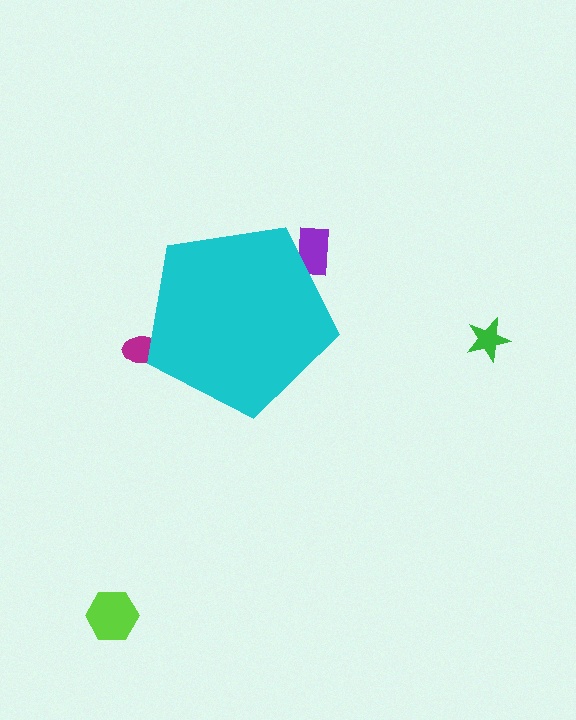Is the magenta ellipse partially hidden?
Yes, the magenta ellipse is partially hidden behind the cyan pentagon.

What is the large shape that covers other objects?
A cyan pentagon.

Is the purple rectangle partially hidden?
Yes, the purple rectangle is partially hidden behind the cyan pentagon.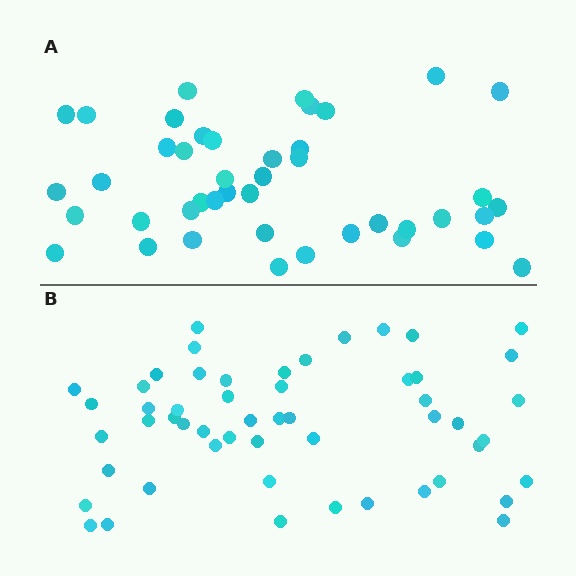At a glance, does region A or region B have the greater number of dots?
Region B (the bottom region) has more dots.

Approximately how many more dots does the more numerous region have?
Region B has roughly 10 or so more dots than region A.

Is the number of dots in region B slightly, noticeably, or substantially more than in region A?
Region B has only slightly more — the two regions are fairly close. The ratio is roughly 1.2 to 1.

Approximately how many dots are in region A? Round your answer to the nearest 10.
About 40 dots. (The exact count is 43, which rounds to 40.)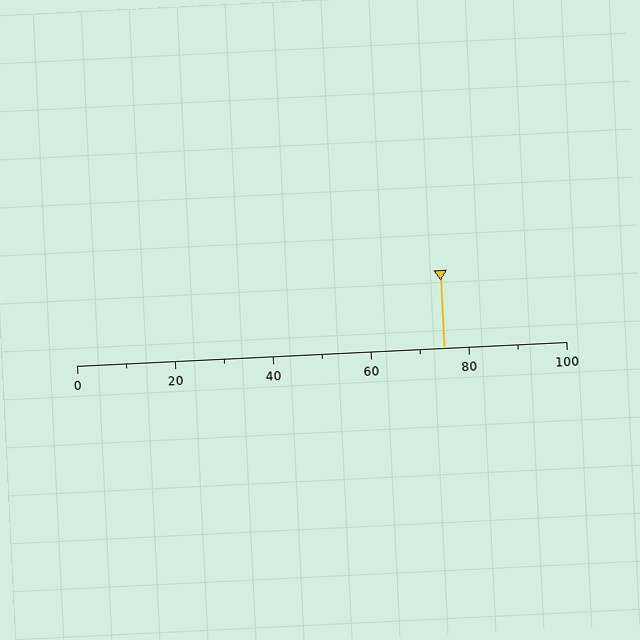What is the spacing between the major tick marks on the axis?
The major ticks are spaced 20 apart.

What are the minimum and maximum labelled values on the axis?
The axis runs from 0 to 100.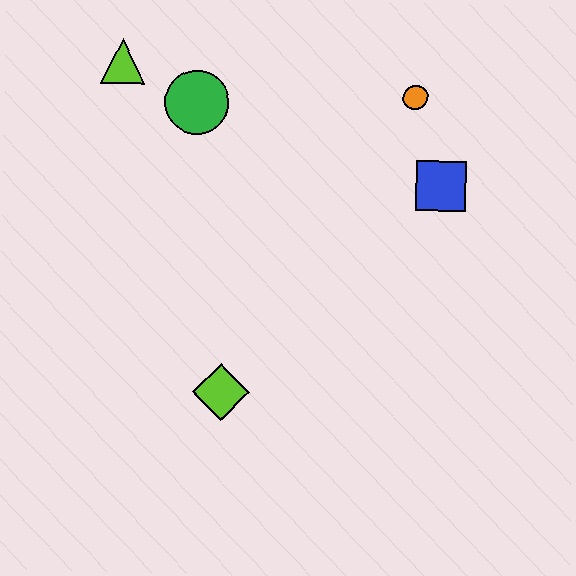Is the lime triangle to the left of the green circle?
Yes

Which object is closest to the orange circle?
The blue square is closest to the orange circle.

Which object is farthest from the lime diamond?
The orange circle is farthest from the lime diamond.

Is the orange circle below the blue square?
No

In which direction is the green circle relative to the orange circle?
The green circle is to the left of the orange circle.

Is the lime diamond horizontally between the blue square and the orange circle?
No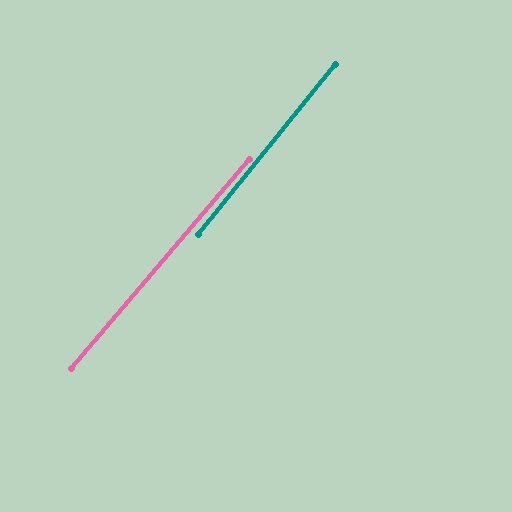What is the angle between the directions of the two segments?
Approximately 2 degrees.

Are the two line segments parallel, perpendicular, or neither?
Parallel — their directions differ by only 1.8°.